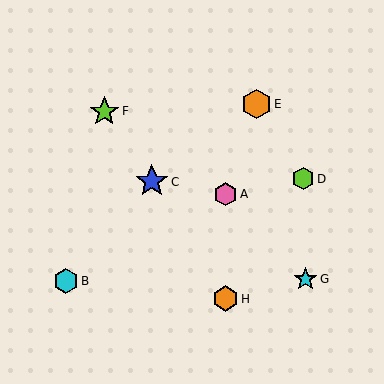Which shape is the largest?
The blue star (labeled C) is the largest.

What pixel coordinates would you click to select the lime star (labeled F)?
Click at (104, 112) to select the lime star F.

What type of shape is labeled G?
Shape G is a cyan star.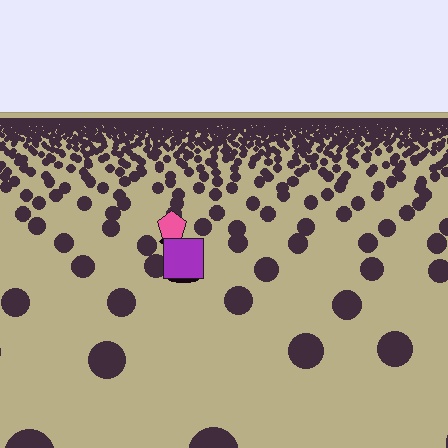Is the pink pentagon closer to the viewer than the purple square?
No. The purple square is closer — you can tell from the texture gradient: the ground texture is coarser near it.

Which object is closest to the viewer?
The purple square is closest. The texture marks near it are larger and more spread out.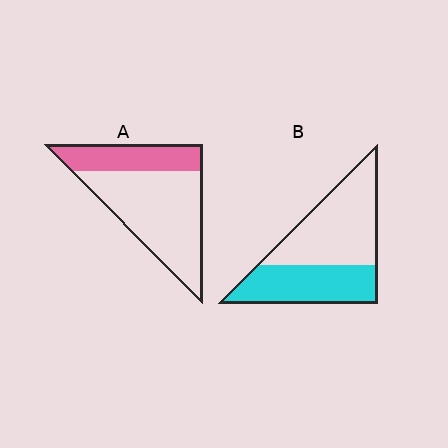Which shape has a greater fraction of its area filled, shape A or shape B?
Shape B.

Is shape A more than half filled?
No.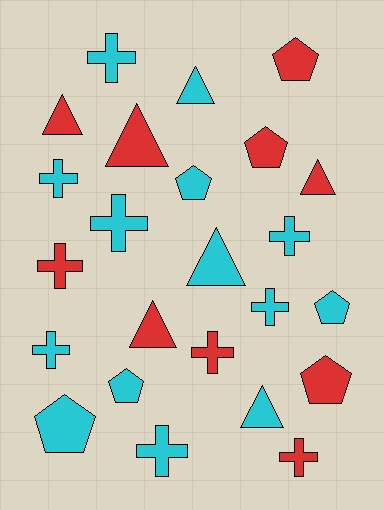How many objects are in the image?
There are 24 objects.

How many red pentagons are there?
There are 3 red pentagons.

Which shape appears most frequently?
Cross, with 10 objects.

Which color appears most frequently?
Cyan, with 14 objects.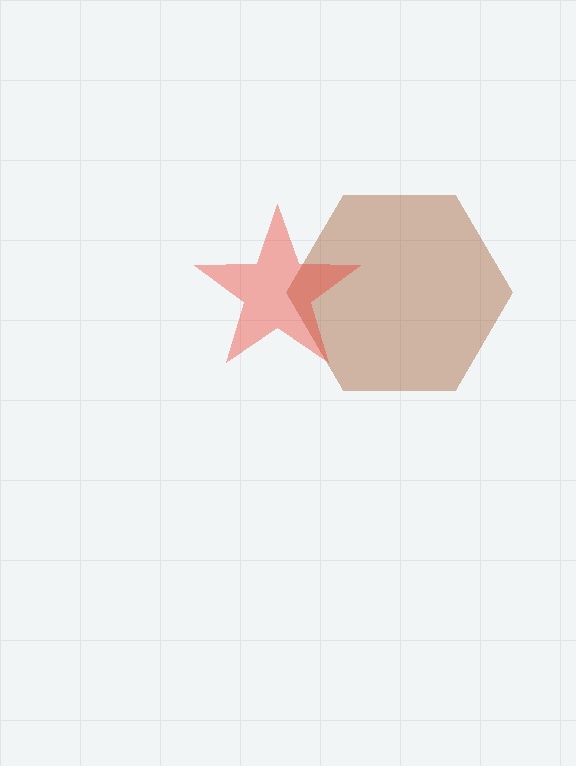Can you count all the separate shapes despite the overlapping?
Yes, there are 2 separate shapes.